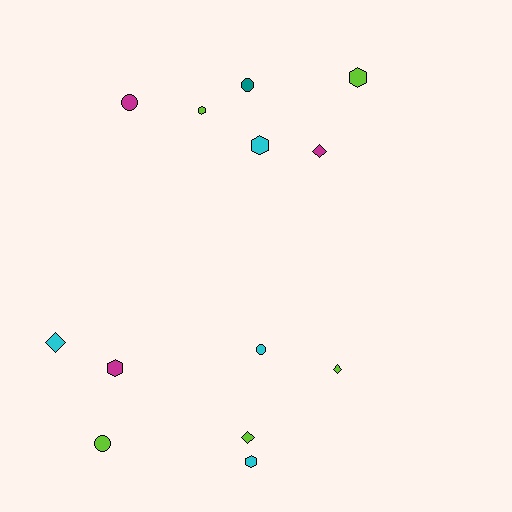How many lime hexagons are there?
There are 2 lime hexagons.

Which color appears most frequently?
Lime, with 5 objects.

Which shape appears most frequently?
Hexagon, with 5 objects.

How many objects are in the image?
There are 13 objects.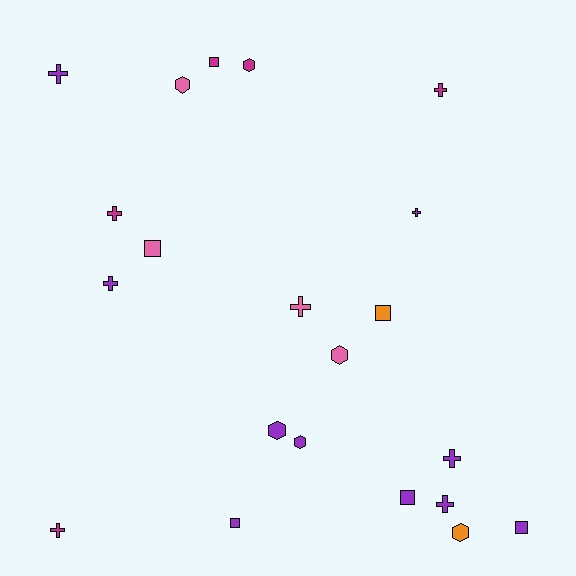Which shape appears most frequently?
Cross, with 9 objects.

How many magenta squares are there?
There is 1 magenta square.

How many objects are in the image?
There are 21 objects.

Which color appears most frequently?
Purple, with 10 objects.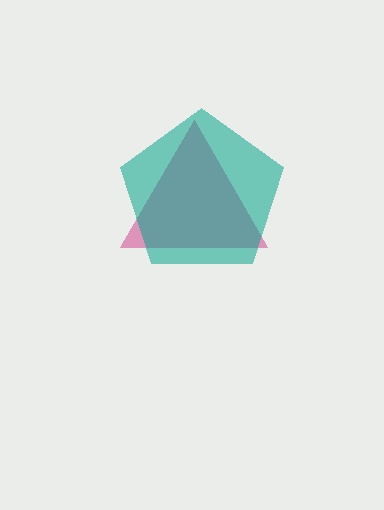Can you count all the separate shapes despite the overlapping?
Yes, there are 2 separate shapes.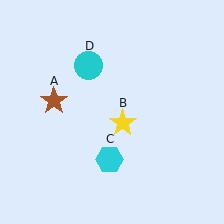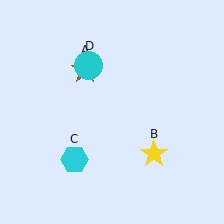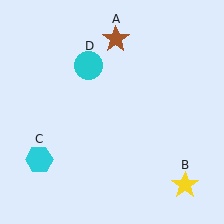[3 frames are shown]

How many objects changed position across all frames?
3 objects changed position: brown star (object A), yellow star (object B), cyan hexagon (object C).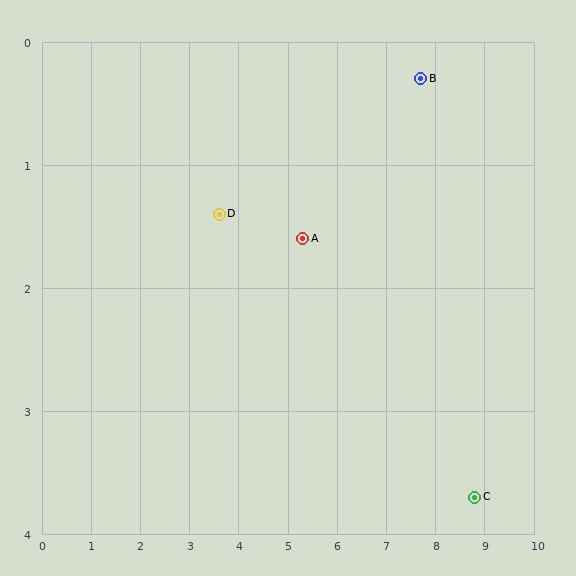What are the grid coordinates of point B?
Point B is at approximately (7.7, 0.3).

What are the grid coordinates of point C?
Point C is at approximately (8.8, 3.7).